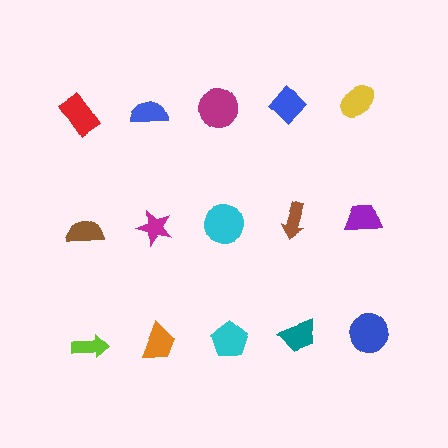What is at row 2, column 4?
A brown arrow.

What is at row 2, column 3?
A cyan circle.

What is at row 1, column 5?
A yellow ellipse.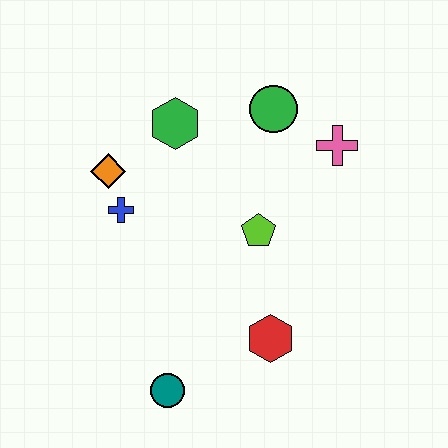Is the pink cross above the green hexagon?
No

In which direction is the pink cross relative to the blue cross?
The pink cross is to the right of the blue cross.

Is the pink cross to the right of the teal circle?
Yes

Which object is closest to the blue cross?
The orange diamond is closest to the blue cross.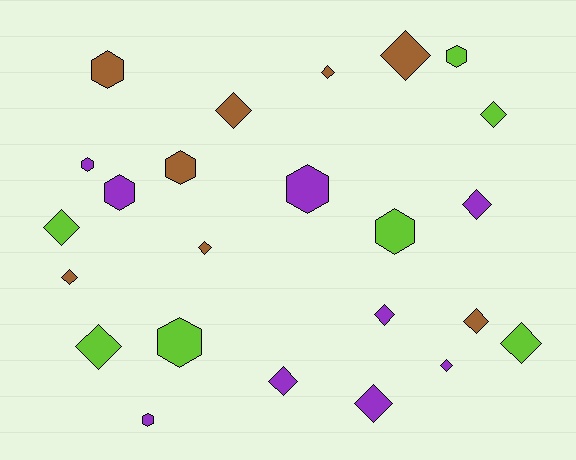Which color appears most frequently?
Purple, with 9 objects.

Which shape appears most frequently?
Diamond, with 15 objects.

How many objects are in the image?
There are 24 objects.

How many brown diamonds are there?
There are 6 brown diamonds.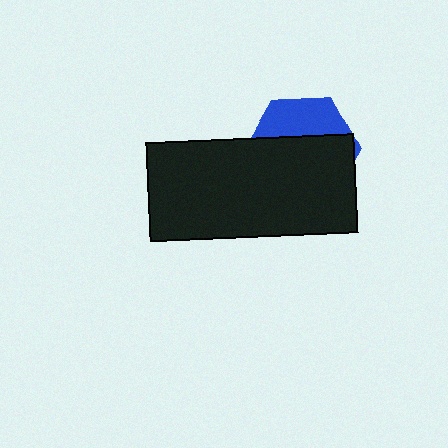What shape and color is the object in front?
The object in front is a black rectangle.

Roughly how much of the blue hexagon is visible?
A small part of it is visible (roughly 34%).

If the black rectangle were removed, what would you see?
You would see the complete blue hexagon.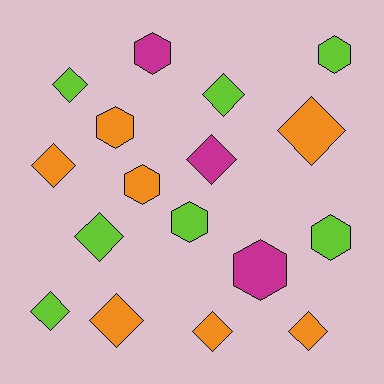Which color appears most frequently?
Lime, with 7 objects.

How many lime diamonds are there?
There are 4 lime diamonds.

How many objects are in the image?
There are 17 objects.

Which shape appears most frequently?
Diamond, with 10 objects.